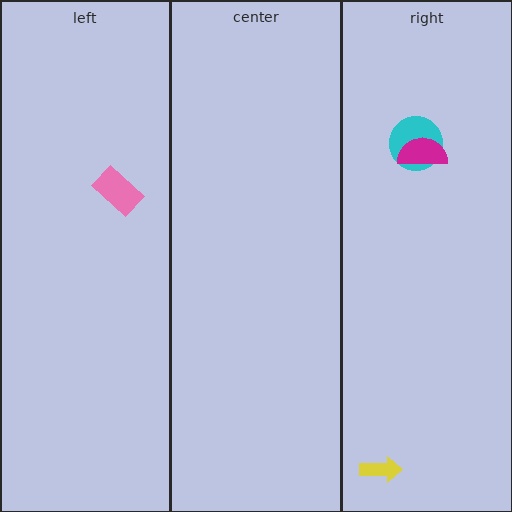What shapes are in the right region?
The cyan circle, the yellow arrow, the magenta semicircle.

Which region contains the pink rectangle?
The left region.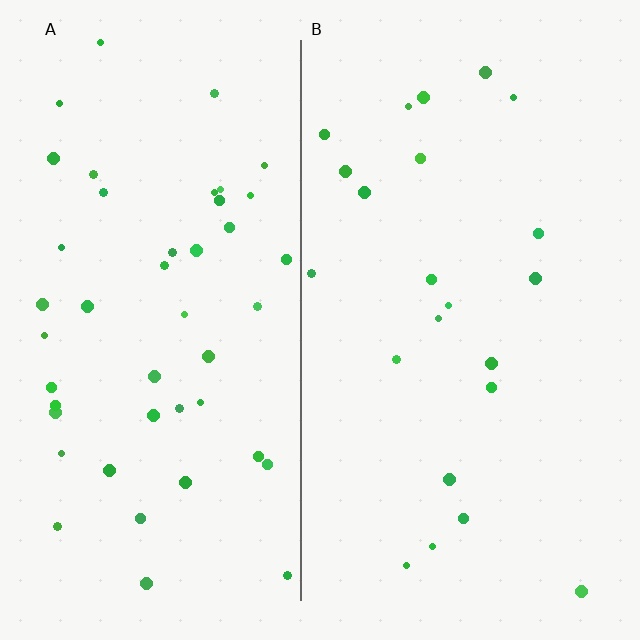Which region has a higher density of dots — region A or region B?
A (the left).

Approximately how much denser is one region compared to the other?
Approximately 2.0× — region A over region B.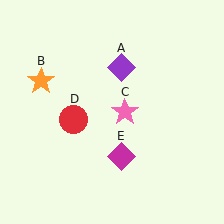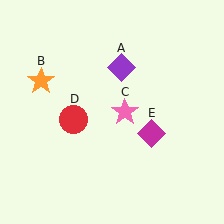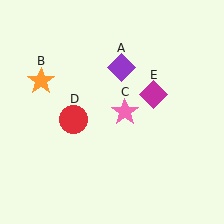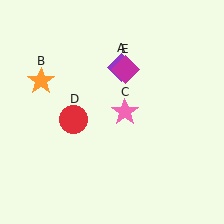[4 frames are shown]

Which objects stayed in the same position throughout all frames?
Purple diamond (object A) and orange star (object B) and pink star (object C) and red circle (object D) remained stationary.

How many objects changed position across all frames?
1 object changed position: magenta diamond (object E).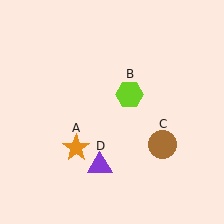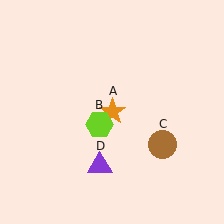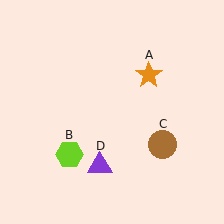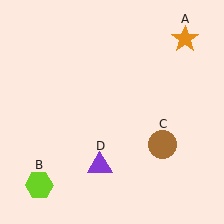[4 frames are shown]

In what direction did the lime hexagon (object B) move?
The lime hexagon (object B) moved down and to the left.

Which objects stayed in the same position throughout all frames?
Brown circle (object C) and purple triangle (object D) remained stationary.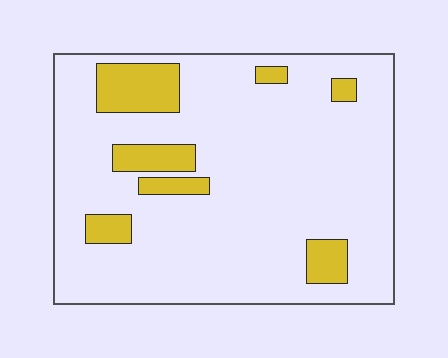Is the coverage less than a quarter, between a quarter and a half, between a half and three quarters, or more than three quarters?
Less than a quarter.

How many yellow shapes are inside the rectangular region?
7.